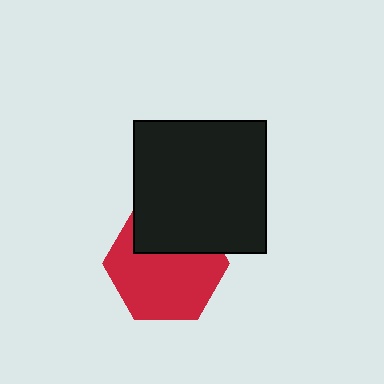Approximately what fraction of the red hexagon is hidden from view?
Roughly 33% of the red hexagon is hidden behind the black square.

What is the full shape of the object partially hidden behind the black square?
The partially hidden object is a red hexagon.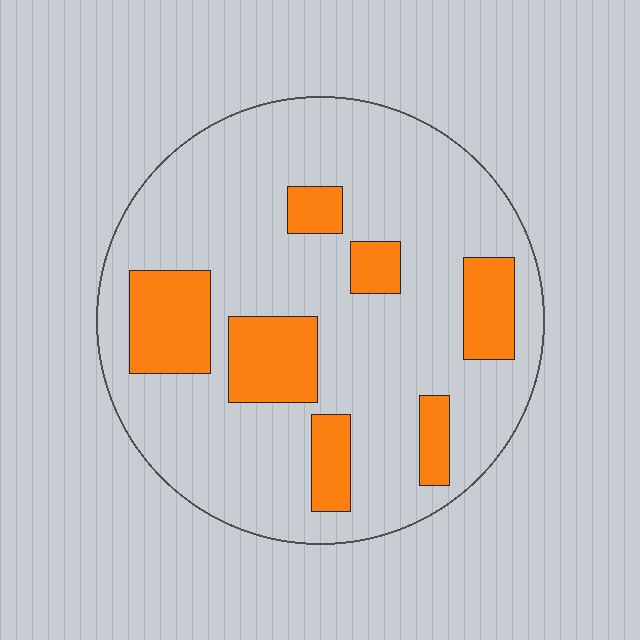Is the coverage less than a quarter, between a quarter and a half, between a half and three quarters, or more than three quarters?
Less than a quarter.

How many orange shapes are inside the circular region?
7.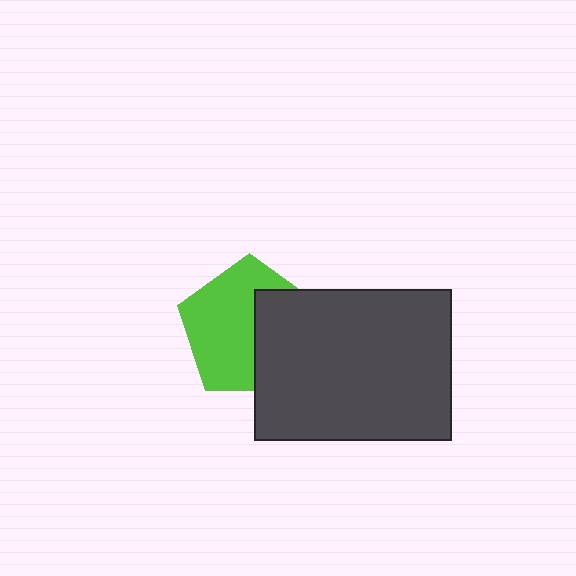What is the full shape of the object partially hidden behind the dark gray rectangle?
The partially hidden object is a lime pentagon.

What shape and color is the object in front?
The object in front is a dark gray rectangle.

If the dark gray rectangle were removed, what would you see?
You would see the complete lime pentagon.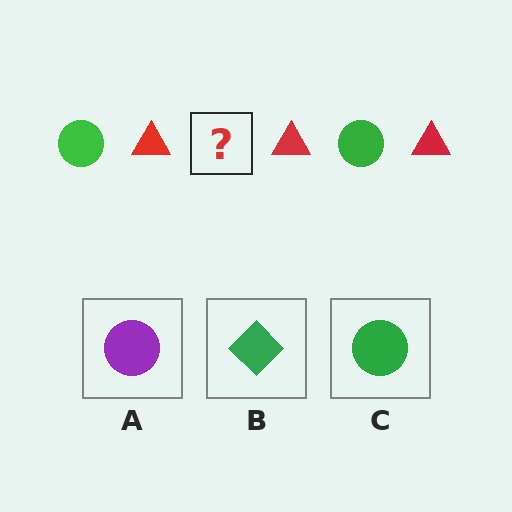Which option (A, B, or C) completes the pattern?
C.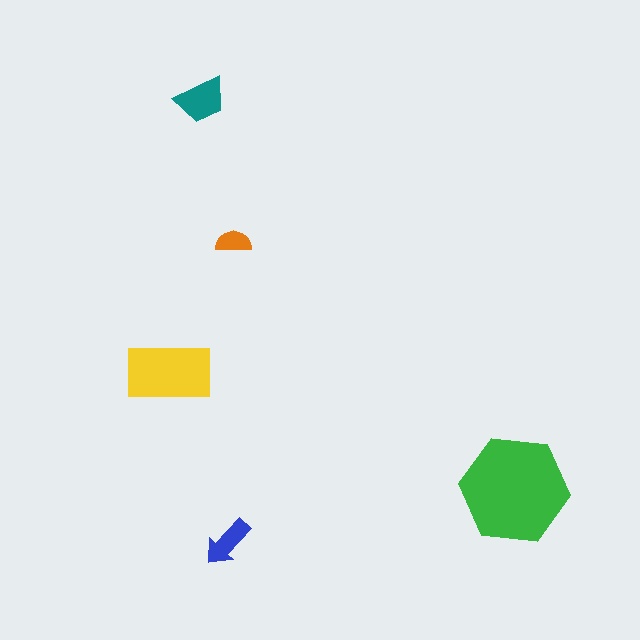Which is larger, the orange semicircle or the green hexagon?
The green hexagon.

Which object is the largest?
The green hexagon.